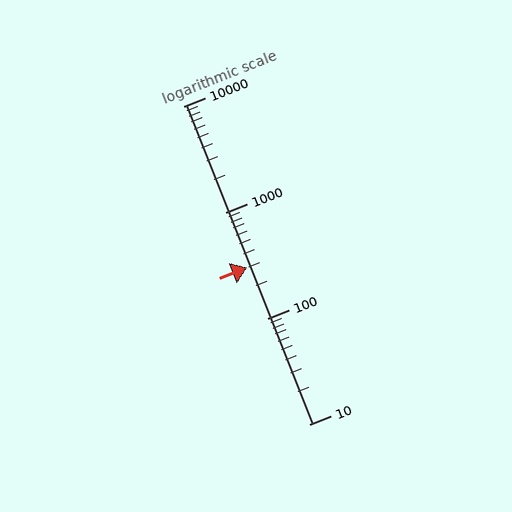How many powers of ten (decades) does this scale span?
The scale spans 3 decades, from 10 to 10000.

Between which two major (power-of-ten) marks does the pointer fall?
The pointer is between 100 and 1000.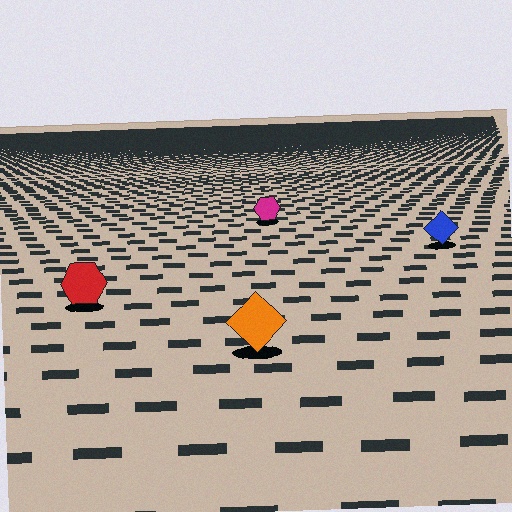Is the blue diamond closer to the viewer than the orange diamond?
No. The orange diamond is closer — you can tell from the texture gradient: the ground texture is coarser near it.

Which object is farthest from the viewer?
The magenta hexagon is farthest from the viewer. It appears smaller and the ground texture around it is denser.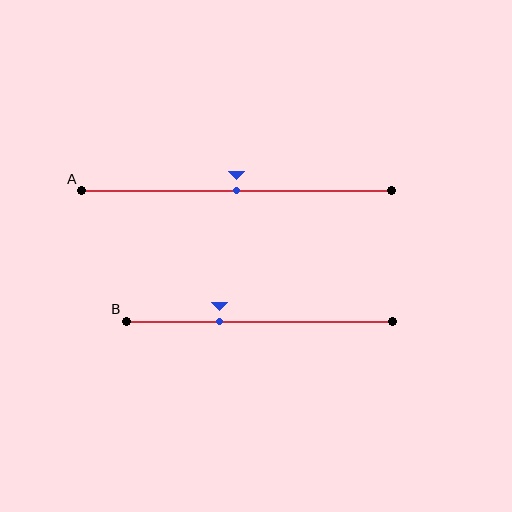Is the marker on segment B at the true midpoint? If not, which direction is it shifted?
No, the marker on segment B is shifted to the left by about 15% of the segment length.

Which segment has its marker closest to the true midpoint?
Segment A has its marker closest to the true midpoint.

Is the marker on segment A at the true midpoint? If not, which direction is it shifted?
Yes, the marker on segment A is at the true midpoint.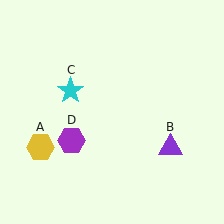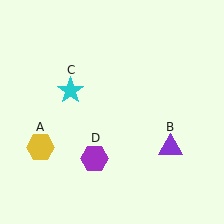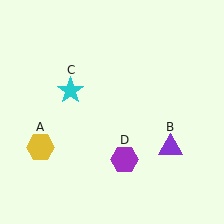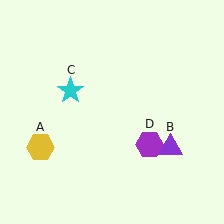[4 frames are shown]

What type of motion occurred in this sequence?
The purple hexagon (object D) rotated counterclockwise around the center of the scene.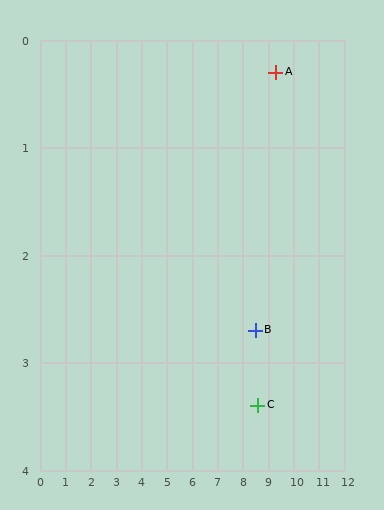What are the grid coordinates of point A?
Point A is at approximately (9.3, 0.3).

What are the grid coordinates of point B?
Point B is at approximately (8.5, 2.7).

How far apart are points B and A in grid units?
Points B and A are about 2.5 grid units apart.